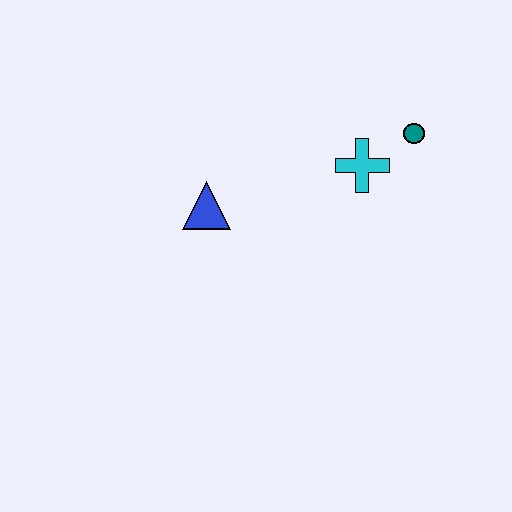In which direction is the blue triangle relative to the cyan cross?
The blue triangle is to the left of the cyan cross.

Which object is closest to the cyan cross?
The teal circle is closest to the cyan cross.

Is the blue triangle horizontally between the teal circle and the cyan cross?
No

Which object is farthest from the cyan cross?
The blue triangle is farthest from the cyan cross.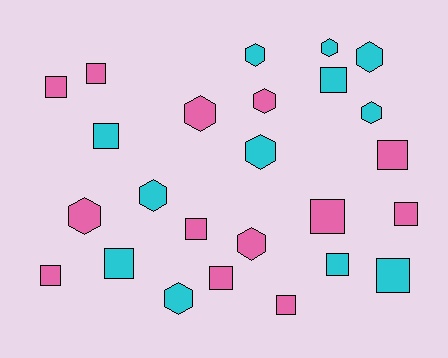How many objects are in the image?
There are 25 objects.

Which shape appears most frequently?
Square, with 14 objects.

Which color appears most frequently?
Pink, with 13 objects.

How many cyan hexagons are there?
There are 7 cyan hexagons.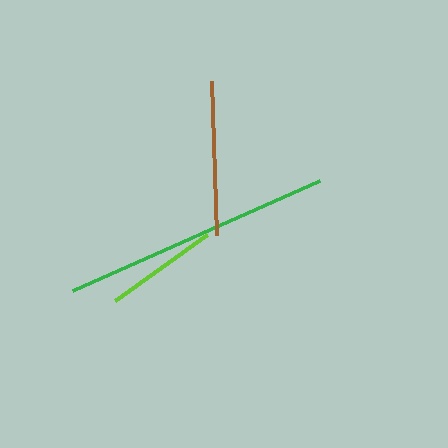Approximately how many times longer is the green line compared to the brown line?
The green line is approximately 1.8 times the length of the brown line.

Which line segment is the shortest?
The lime line is the shortest at approximately 113 pixels.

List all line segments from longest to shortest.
From longest to shortest: green, brown, lime.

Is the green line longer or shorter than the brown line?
The green line is longer than the brown line.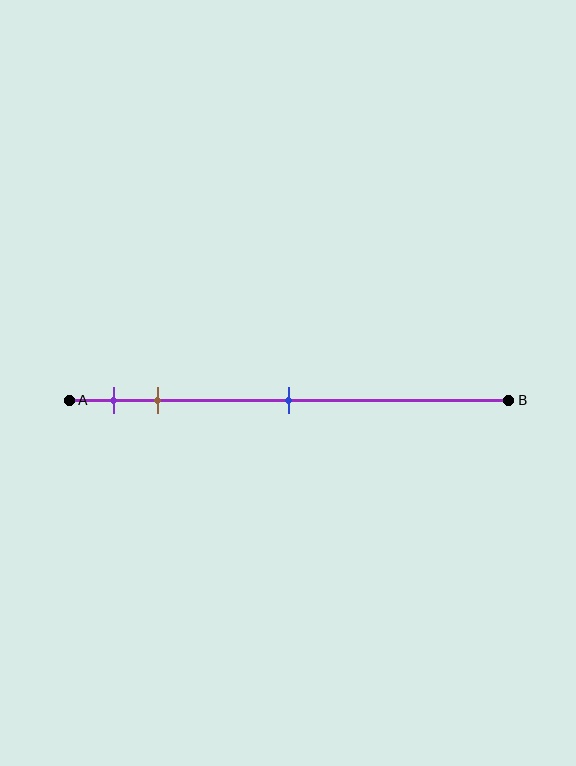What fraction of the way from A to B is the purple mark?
The purple mark is approximately 10% (0.1) of the way from A to B.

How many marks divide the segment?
There are 3 marks dividing the segment.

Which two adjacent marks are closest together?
The purple and brown marks are the closest adjacent pair.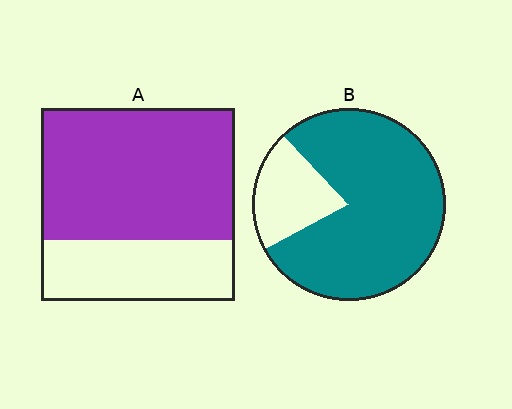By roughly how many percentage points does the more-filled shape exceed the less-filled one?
By roughly 10 percentage points (B over A).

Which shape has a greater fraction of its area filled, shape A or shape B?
Shape B.